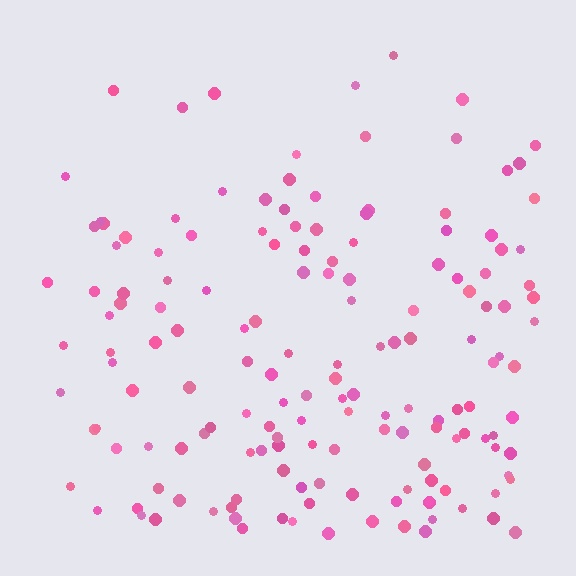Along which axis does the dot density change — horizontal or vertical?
Vertical.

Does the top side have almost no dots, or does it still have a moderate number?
Still a moderate number, just noticeably fewer than the bottom.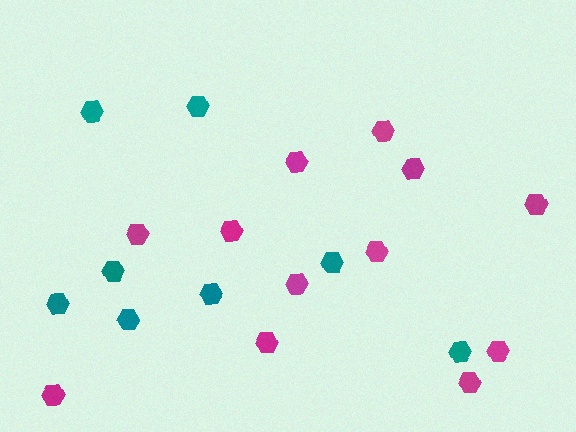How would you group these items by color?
There are 2 groups: one group of magenta hexagons (12) and one group of teal hexagons (8).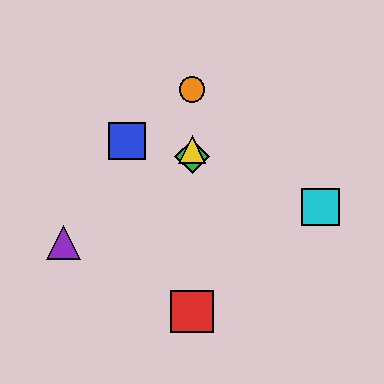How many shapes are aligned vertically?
4 shapes (the red square, the green diamond, the yellow triangle, the orange circle) are aligned vertically.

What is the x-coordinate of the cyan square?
The cyan square is at x≈321.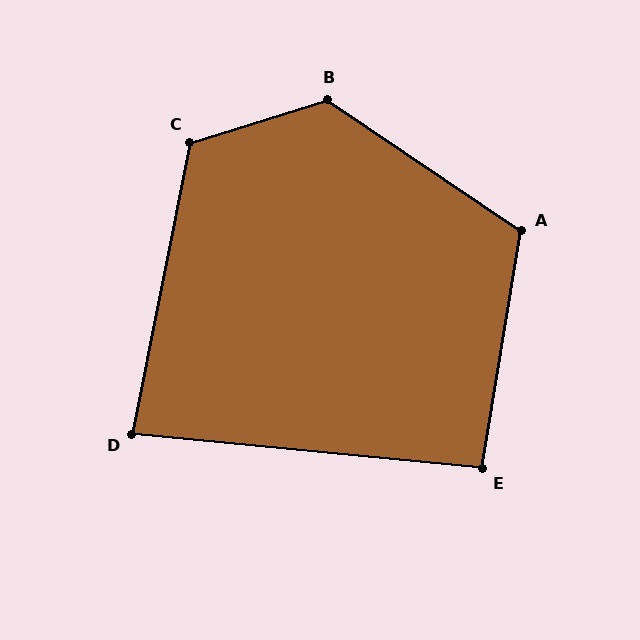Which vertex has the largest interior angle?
B, at approximately 129 degrees.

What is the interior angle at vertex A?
Approximately 115 degrees (obtuse).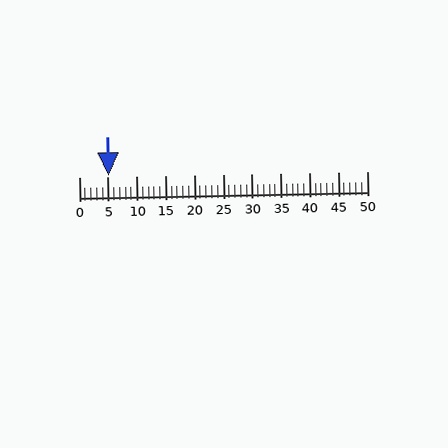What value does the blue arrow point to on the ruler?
The blue arrow points to approximately 5.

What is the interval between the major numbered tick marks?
The major tick marks are spaced 5 units apart.